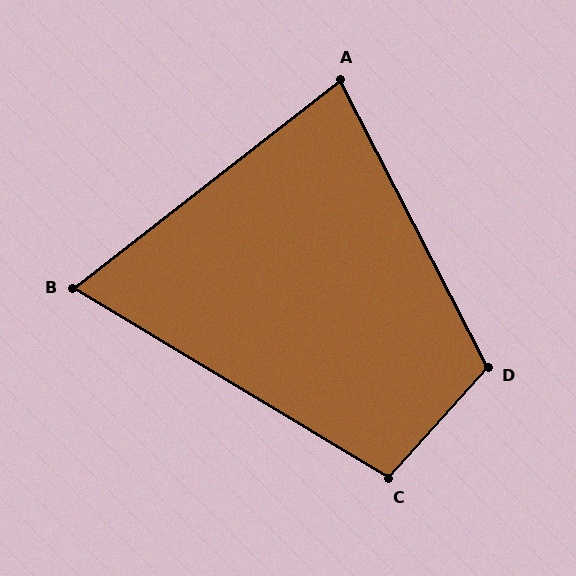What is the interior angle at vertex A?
Approximately 79 degrees (acute).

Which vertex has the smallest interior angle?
B, at approximately 69 degrees.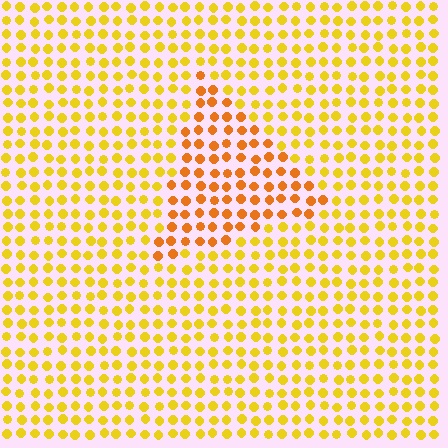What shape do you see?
I see a triangle.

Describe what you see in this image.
The image is filled with small yellow elements in a uniform arrangement. A triangle-shaped region is visible where the elements are tinted to a slightly different hue, forming a subtle color boundary.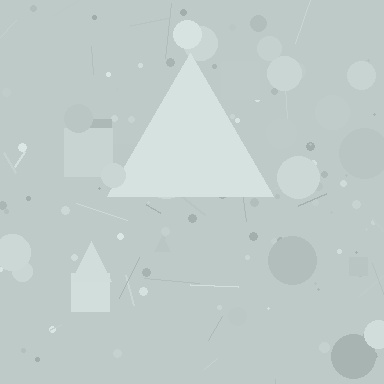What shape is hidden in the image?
A triangle is hidden in the image.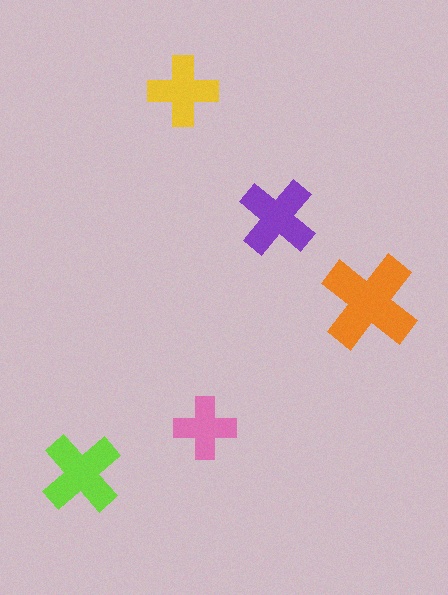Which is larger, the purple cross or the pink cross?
The purple one.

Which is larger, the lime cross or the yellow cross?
The lime one.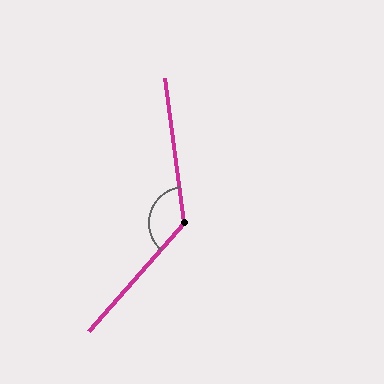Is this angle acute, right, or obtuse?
It is obtuse.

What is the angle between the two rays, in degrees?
Approximately 131 degrees.